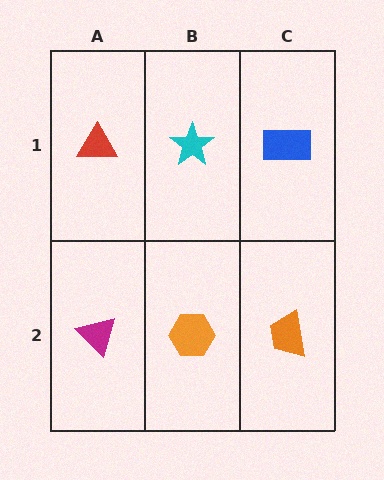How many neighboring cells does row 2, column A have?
2.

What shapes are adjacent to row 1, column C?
An orange trapezoid (row 2, column C), a cyan star (row 1, column B).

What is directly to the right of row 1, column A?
A cyan star.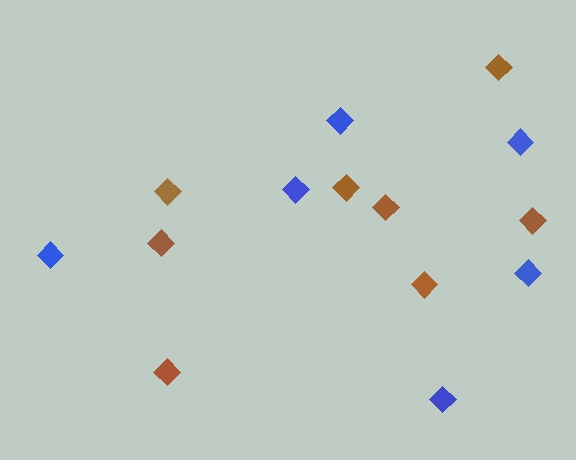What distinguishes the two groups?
There are 2 groups: one group of brown diamonds (8) and one group of blue diamonds (6).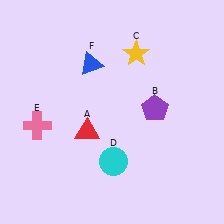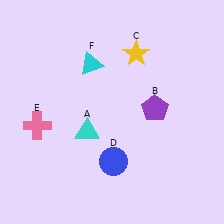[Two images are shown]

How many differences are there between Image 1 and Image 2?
There are 3 differences between the two images.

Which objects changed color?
A changed from red to cyan. D changed from cyan to blue. F changed from blue to cyan.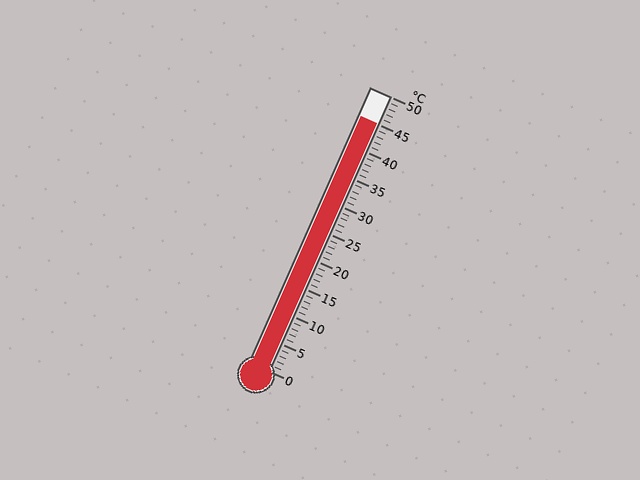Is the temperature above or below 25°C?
The temperature is above 25°C.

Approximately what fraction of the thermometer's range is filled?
The thermometer is filled to approximately 90% of its range.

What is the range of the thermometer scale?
The thermometer scale ranges from 0°C to 50°C.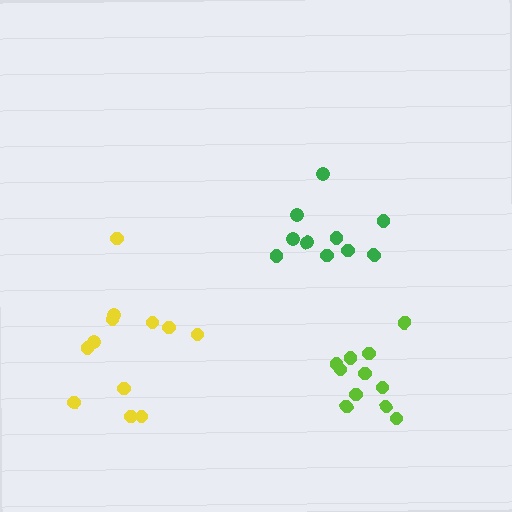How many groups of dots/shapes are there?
There are 3 groups.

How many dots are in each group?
Group 1: 11 dots, Group 2: 12 dots, Group 3: 11 dots (34 total).